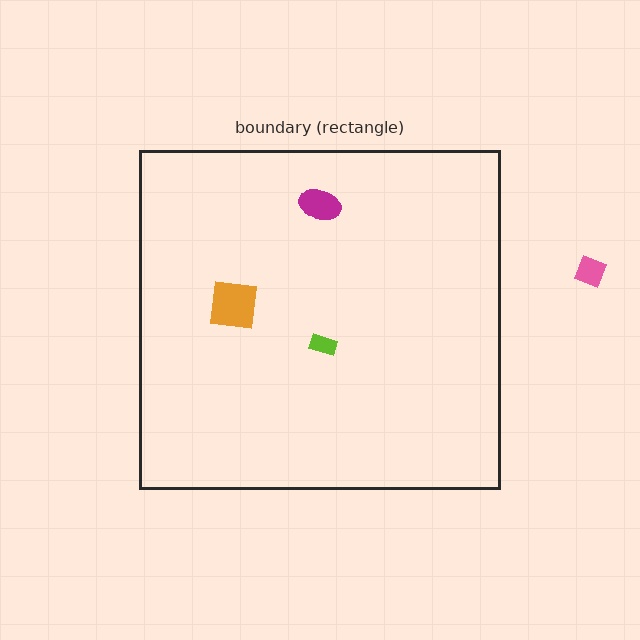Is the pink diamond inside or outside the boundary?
Outside.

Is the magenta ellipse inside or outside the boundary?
Inside.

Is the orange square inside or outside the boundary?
Inside.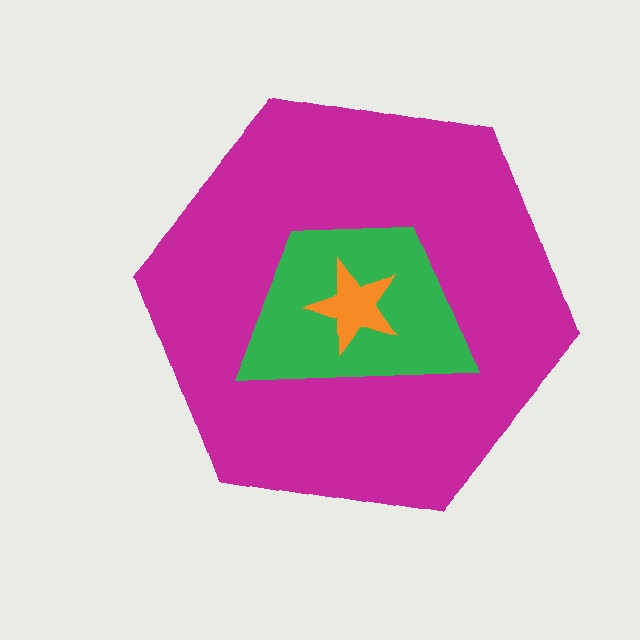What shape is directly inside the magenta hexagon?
The green trapezoid.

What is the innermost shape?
The orange star.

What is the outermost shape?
The magenta hexagon.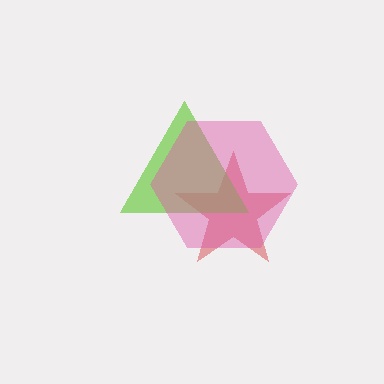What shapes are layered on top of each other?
The layered shapes are: a red star, a lime triangle, a pink hexagon.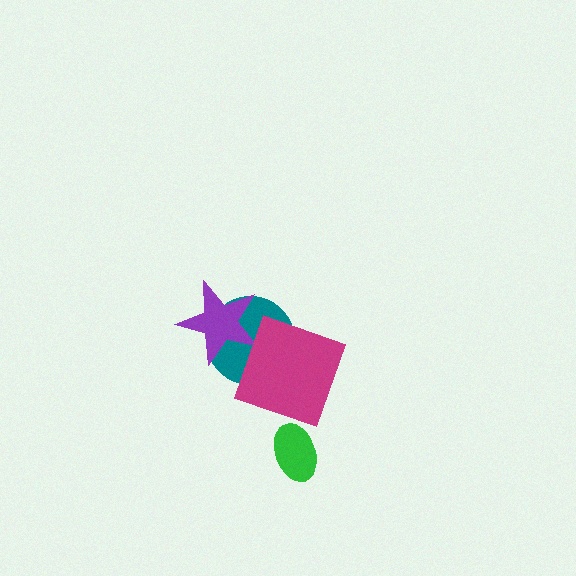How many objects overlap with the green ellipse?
0 objects overlap with the green ellipse.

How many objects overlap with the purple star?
1 object overlaps with the purple star.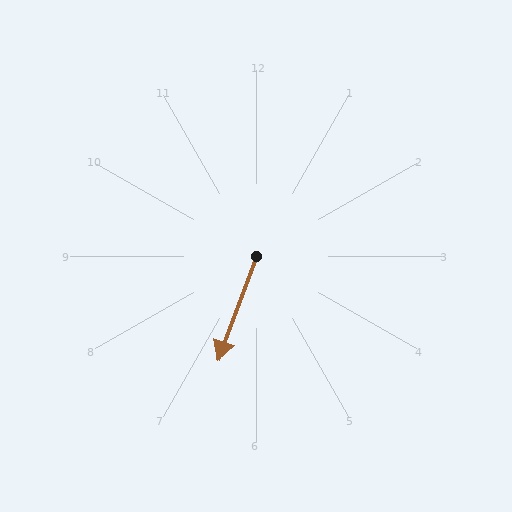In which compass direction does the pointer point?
South.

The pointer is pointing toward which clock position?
Roughly 7 o'clock.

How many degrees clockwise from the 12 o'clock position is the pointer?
Approximately 200 degrees.